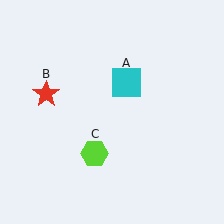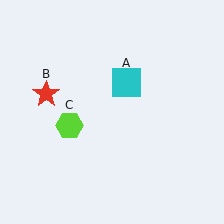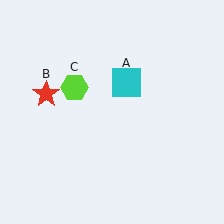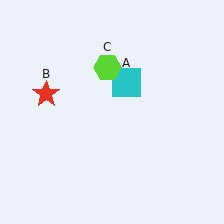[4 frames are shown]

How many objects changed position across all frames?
1 object changed position: lime hexagon (object C).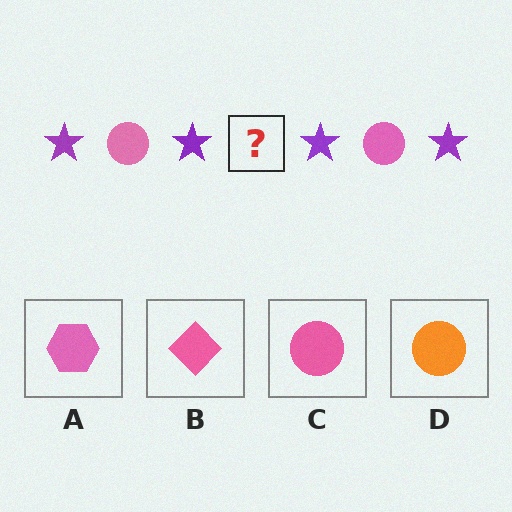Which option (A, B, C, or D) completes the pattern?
C.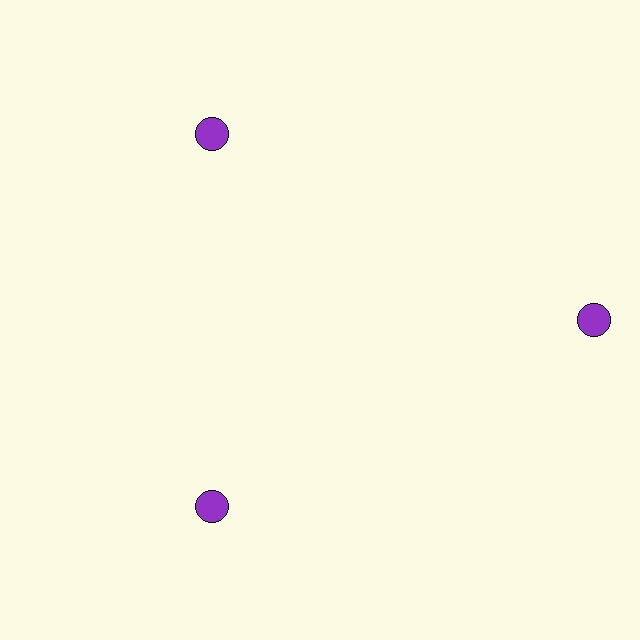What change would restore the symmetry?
The symmetry would be restored by moving it inward, back onto the ring so that all 3 circles sit at equal angles and equal distance from the center.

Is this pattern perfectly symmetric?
No. The 3 purple circles are arranged in a ring, but one element near the 3 o'clock position is pushed outward from the center, breaking the 3-fold rotational symmetry.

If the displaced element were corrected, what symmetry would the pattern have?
It would have 3-fold rotational symmetry — the pattern would map onto itself every 120 degrees.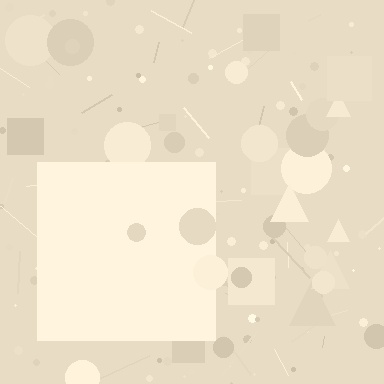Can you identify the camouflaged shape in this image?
The camouflaged shape is a square.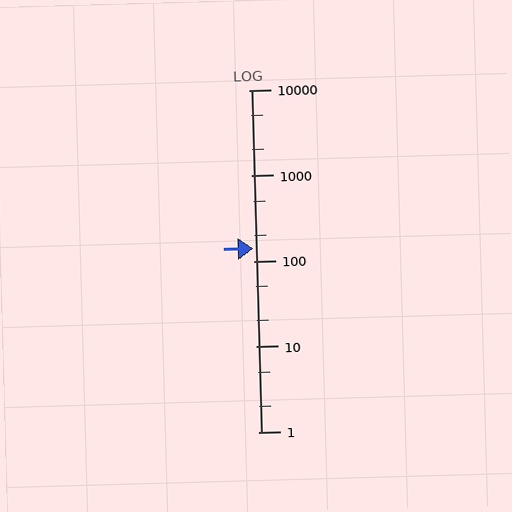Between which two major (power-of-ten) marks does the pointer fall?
The pointer is between 100 and 1000.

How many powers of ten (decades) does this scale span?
The scale spans 4 decades, from 1 to 10000.